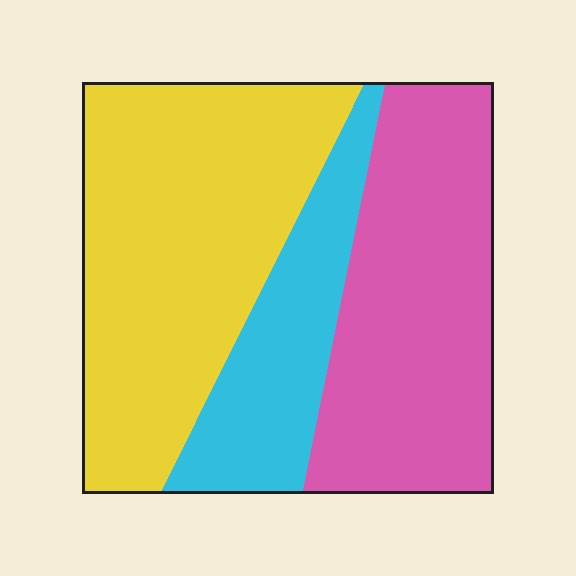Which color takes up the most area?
Yellow, at roughly 45%.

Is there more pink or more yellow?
Yellow.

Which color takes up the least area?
Cyan, at roughly 20%.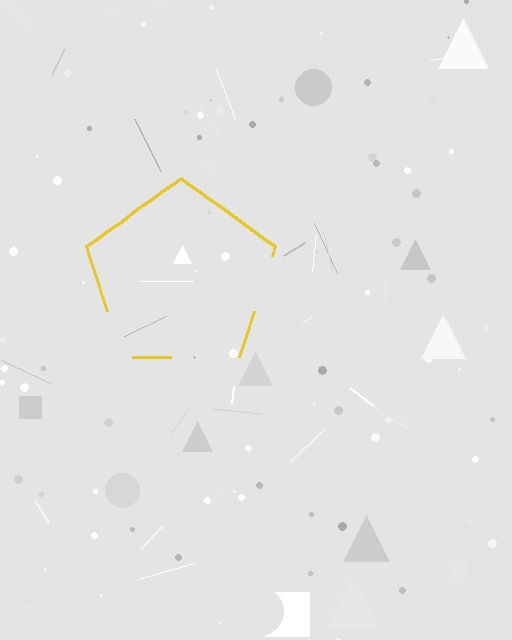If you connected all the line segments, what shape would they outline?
They would outline a pentagon.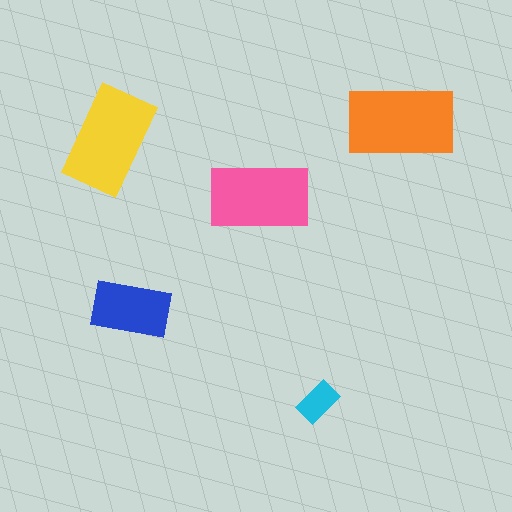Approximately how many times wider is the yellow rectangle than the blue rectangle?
About 1.5 times wider.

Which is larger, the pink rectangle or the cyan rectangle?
The pink one.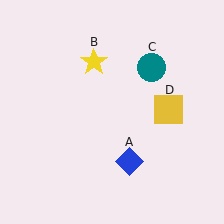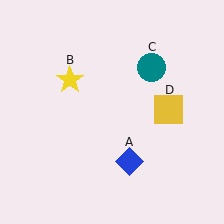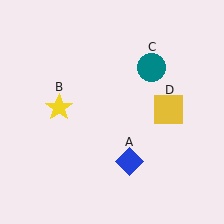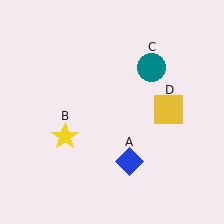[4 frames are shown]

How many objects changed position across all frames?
1 object changed position: yellow star (object B).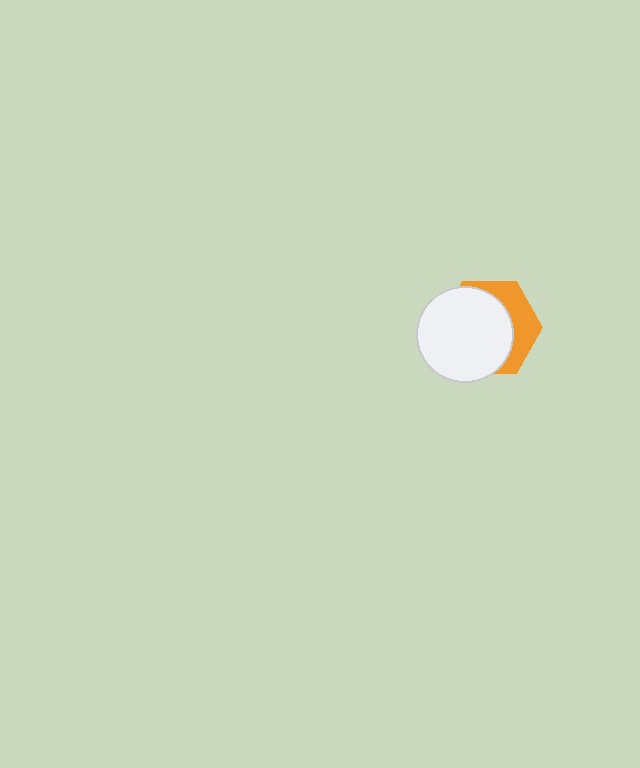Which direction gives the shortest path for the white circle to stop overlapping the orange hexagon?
Moving toward the lower-left gives the shortest separation.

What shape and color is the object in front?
The object in front is a white circle.